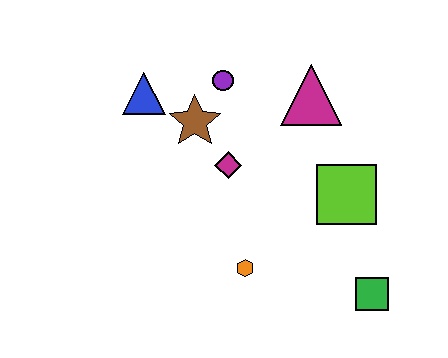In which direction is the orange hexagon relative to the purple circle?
The orange hexagon is below the purple circle.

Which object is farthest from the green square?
The blue triangle is farthest from the green square.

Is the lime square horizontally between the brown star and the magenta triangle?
No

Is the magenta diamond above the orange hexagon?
Yes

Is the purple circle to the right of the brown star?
Yes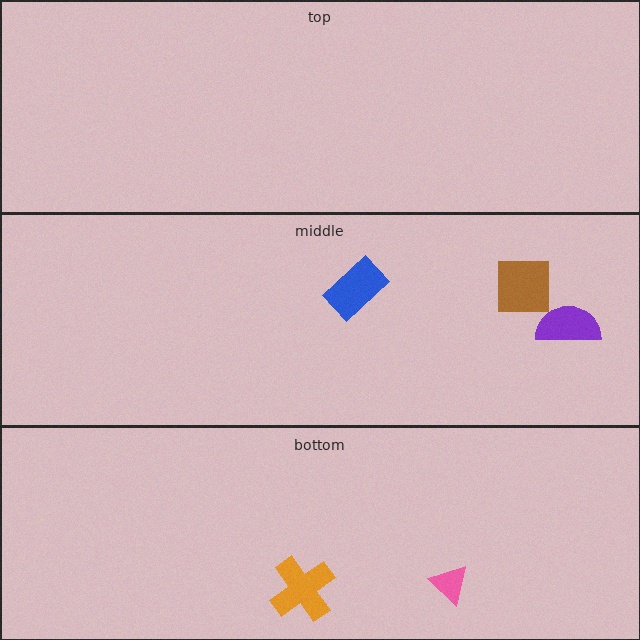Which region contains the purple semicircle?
The middle region.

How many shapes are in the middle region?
3.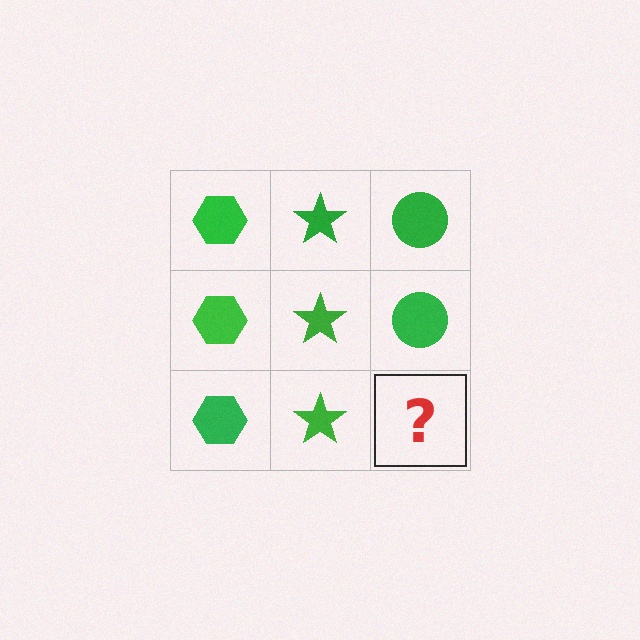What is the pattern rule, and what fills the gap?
The rule is that each column has a consistent shape. The gap should be filled with a green circle.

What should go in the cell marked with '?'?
The missing cell should contain a green circle.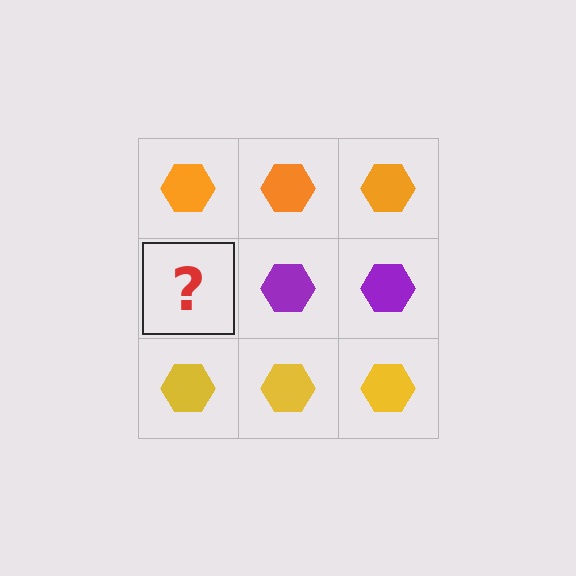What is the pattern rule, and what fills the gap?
The rule is that each row has a consistent color. The gap should be filled with a purple hexagon.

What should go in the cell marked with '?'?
The missing cell should contain a purple hexagon.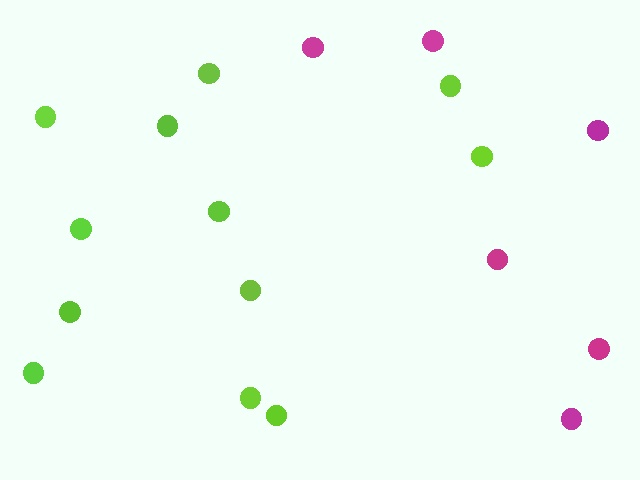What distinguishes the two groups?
There are 2 groups: one group of lime circles (12) and one group of magenta circles (6).